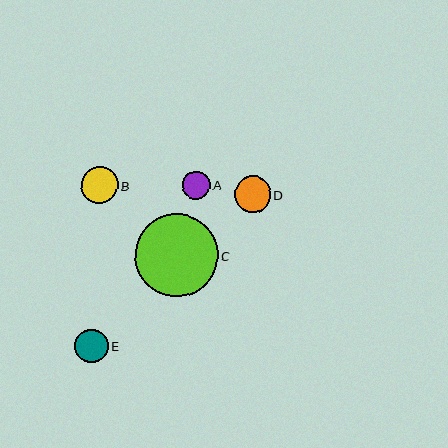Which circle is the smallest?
Circle A is the smallest with a size of approximately 28 pixels.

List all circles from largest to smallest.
From largest to smallest: C, B, D, E, A.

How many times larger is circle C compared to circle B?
Circle C is approximately 2.3 times the size of circle B.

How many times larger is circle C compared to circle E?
Circle C is approximately 2.5 times the size of circle E.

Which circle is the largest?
Circle C is the largest with a size of approximately 83 pixels.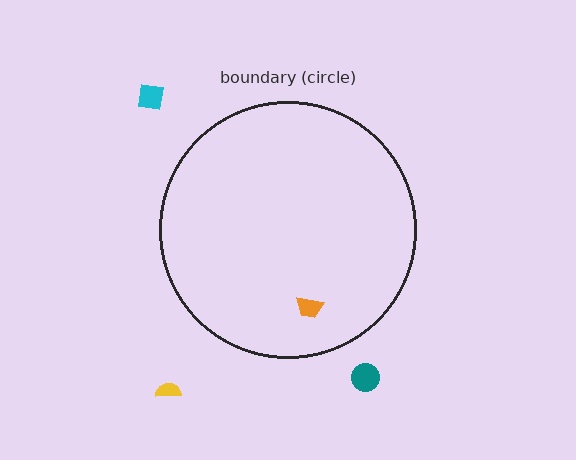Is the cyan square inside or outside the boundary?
Outside.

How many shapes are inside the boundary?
1 inside, 3 outside.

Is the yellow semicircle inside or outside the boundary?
Outside.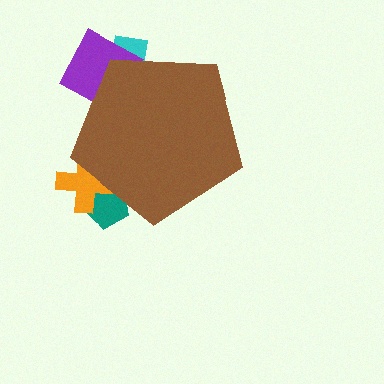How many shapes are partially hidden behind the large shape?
4 shapes are partially hidden.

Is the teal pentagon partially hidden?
Yes, the teal pentagon is partially hidden behind the brown pentagon.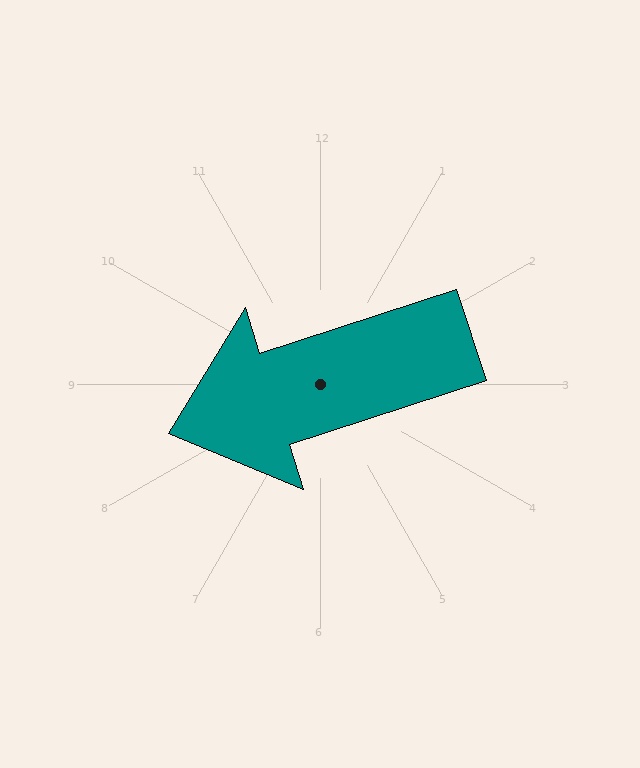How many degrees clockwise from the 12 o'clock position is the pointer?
Approximately 252 degrees.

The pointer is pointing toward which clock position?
Roughly 8 o'clock.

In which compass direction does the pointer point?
West.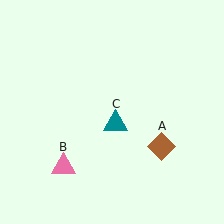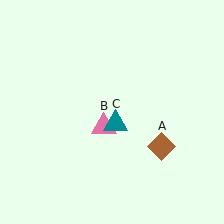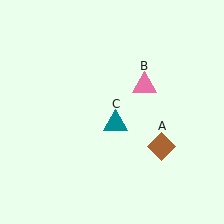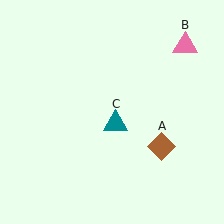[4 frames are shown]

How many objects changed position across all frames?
1 object changed position: pink triangle (object B).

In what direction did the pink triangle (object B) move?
The pink triangle (object B) moved up and to the right.